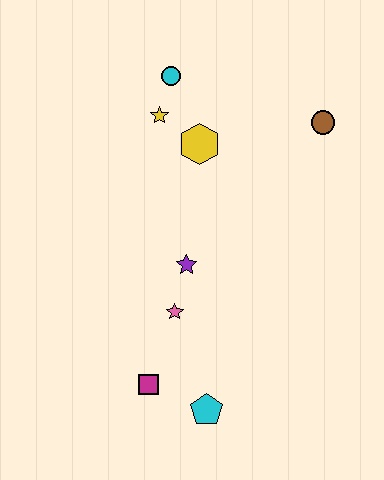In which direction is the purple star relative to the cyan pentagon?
The purple star is above the cyan pentagon.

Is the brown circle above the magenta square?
Yes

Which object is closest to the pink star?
The purple star is closest to the pink star.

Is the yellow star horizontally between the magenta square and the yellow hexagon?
Yes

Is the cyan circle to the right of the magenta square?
Yes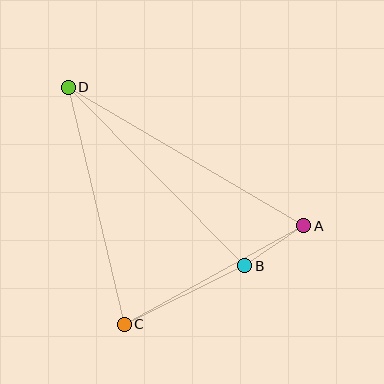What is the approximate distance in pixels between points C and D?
The distance between C and D is approximately 244 pixels.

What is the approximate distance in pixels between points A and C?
The distance between A and C is approximately 205 pixels.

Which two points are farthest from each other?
Points A and D are farthest from each other.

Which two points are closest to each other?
Points A and B are closest to each other.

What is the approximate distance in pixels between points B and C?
The distance between B and C is approximately 134 pixels.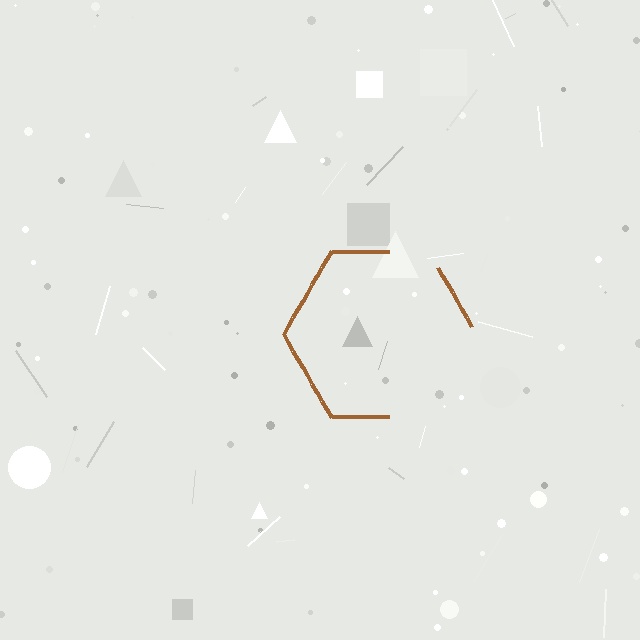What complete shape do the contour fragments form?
The contour fragments form a hexagon.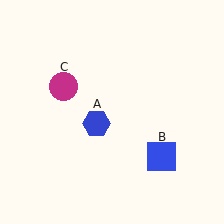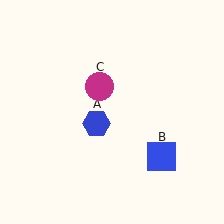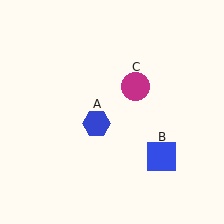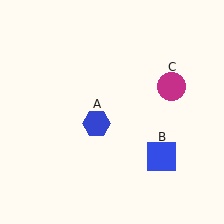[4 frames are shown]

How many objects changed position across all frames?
1 object changed position: magenta circle (object C).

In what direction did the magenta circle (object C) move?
The magenta circle (object C) moved right.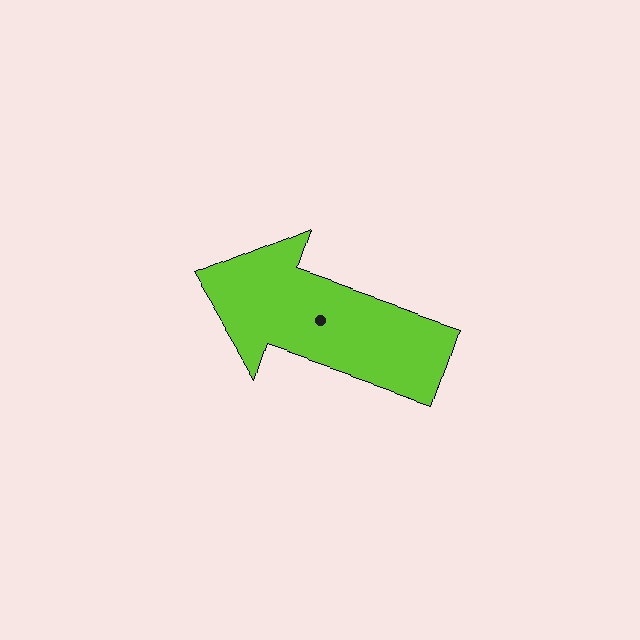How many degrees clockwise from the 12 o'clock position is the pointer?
Approximately 289 degrees.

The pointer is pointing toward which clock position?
Roughly 10 o'clock.